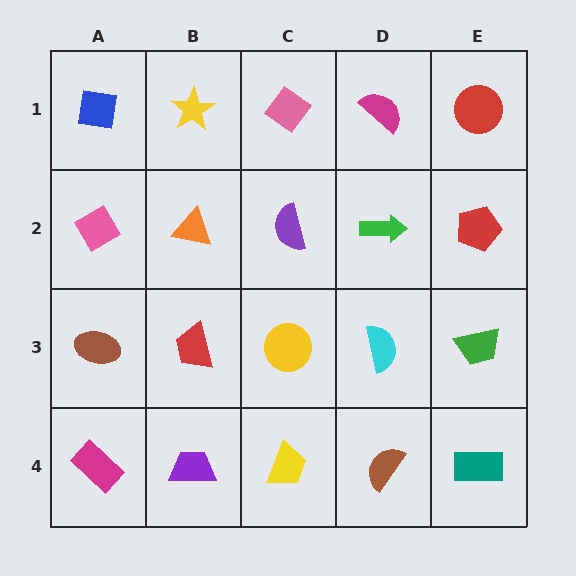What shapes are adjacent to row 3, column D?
A green arrow (row 2, column D), a brown semicircle (row 4, column D), a yellow circle (row 3, column C), a green trapezoid (row 3, column E).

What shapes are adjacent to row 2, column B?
A yellow star (row 1, column B), a red trapezoid (row 3, column B), a pink diamond (row 2, column A), a purple semicircle (row 2, column C).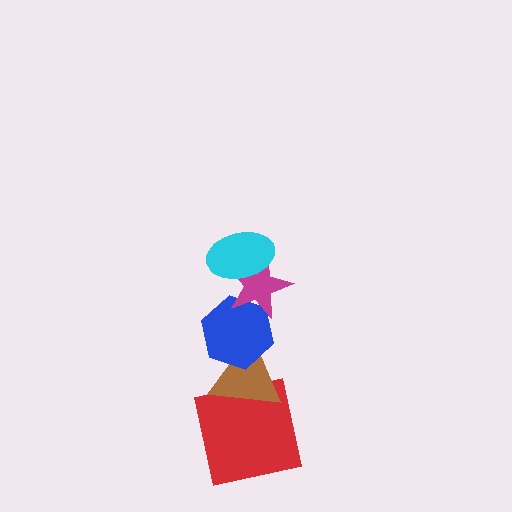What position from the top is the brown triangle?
The brown triangle is 4th from the top.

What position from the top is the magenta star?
The magenta star is 2nd from the top.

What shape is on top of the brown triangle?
The blue hexagon is on top of the brown triangle.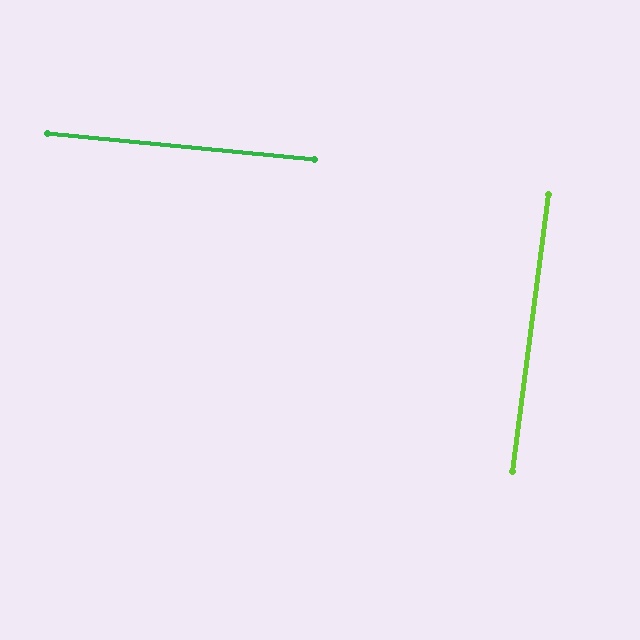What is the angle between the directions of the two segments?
Approximately 88 degrees.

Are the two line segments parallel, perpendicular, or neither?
Perpendicular — they meet at approximately 88°.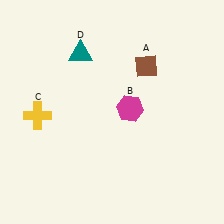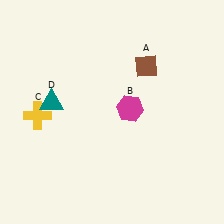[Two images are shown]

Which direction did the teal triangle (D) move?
The teal triangle (D) moved down.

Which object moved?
The teal triangle (D) moved down.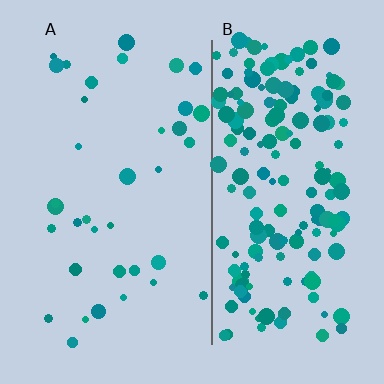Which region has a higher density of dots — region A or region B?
B (the right).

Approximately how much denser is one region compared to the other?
Approximately 4.9× — region B over region A.